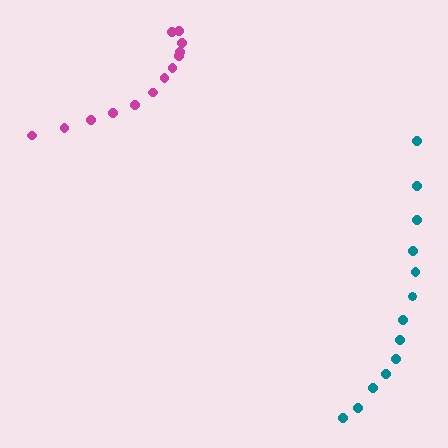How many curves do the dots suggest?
There are 2 distinct paths.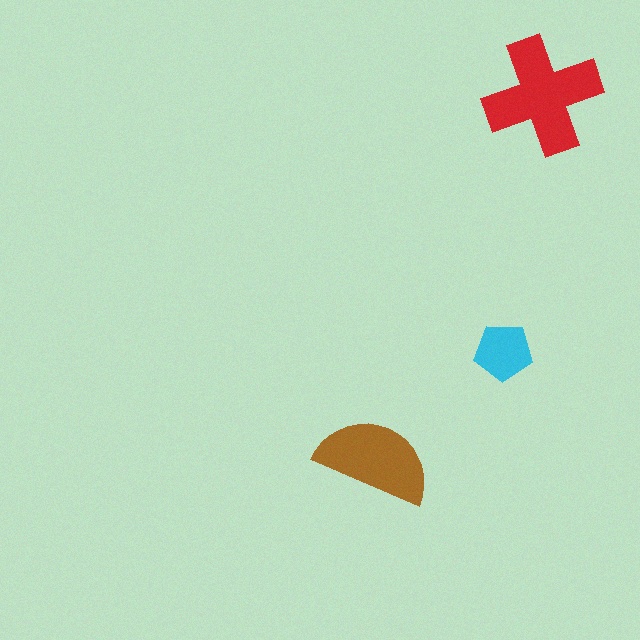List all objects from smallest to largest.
The cyan pentagon, the brown semicircle, the red cross.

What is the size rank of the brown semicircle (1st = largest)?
2nd.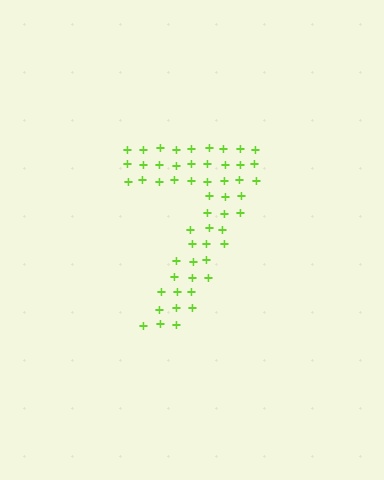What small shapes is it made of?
It is made of small plus signs.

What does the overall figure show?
The overall figure shows the digit 7.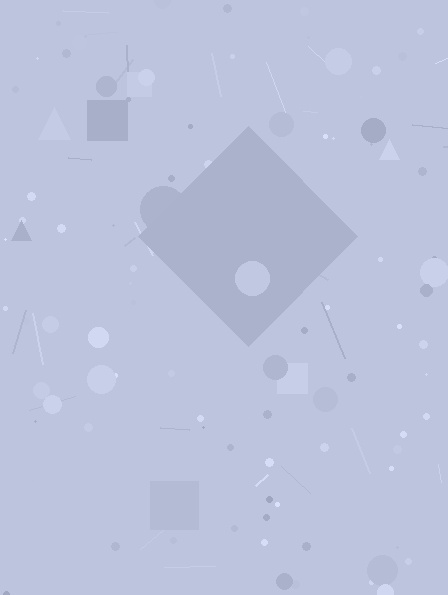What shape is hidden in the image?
A diamond is hidden in the image.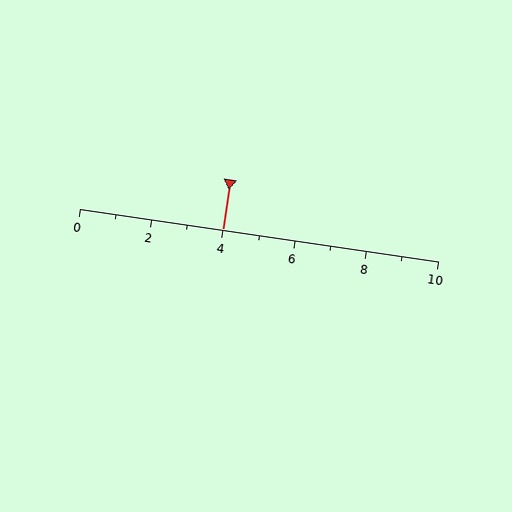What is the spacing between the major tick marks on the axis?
The major ticks are spaced 2 apart.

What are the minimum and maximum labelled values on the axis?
The axis runs from 0 to 10.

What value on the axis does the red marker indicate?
The marker indicates approximately 4.